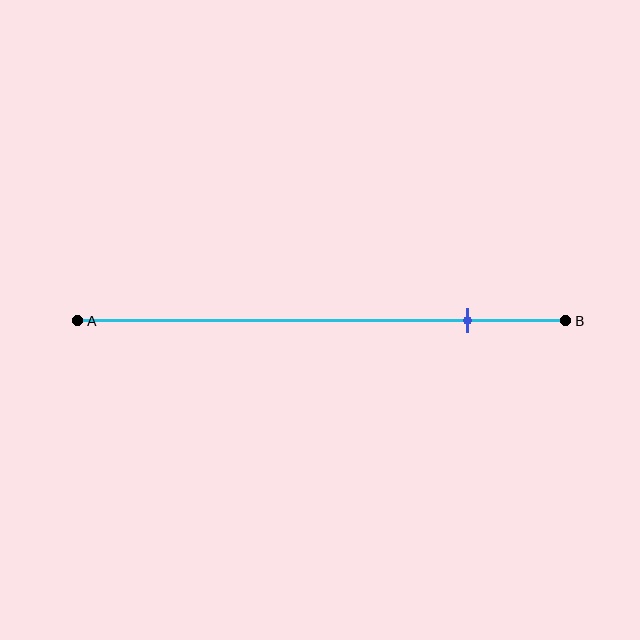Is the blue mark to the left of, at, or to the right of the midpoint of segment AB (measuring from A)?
The blue mark is to the right of the midpoint of segment AB.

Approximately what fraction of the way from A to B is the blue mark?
The blue mark is approximately 80% of the way from A to B.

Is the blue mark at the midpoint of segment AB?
No, the mark is at about 80% from A, not at the 50% midpoint.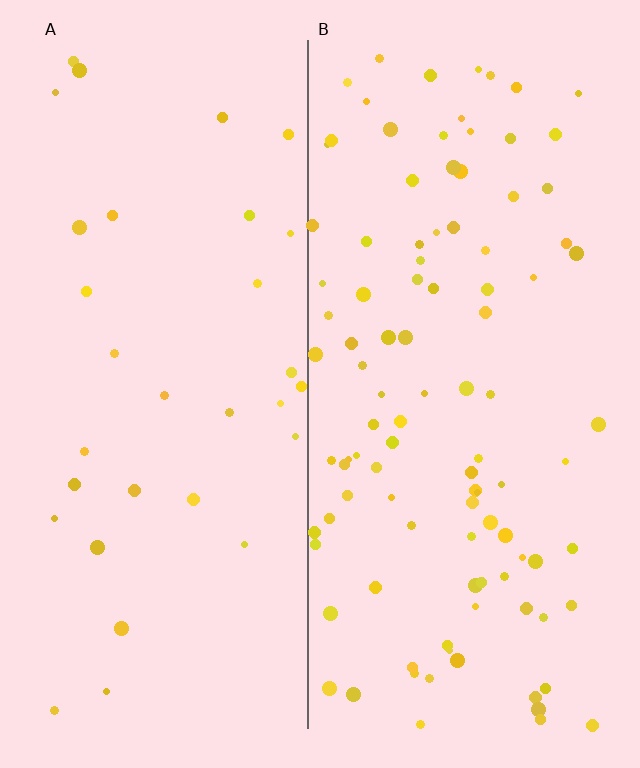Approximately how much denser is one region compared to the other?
Approximately 3.1× — region B over region A.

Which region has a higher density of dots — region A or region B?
B (the right).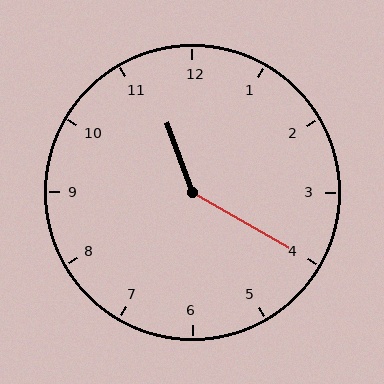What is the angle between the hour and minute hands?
Approximately 140 degrees.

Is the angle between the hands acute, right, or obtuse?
It is obtuse.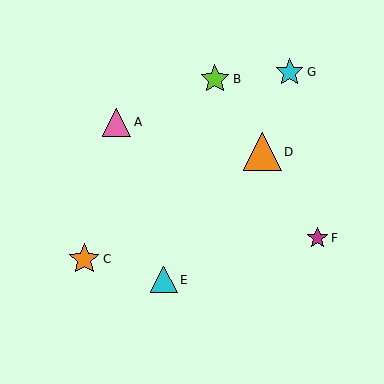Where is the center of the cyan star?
The center of the cyan star is at (290, 72).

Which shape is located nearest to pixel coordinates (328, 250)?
The magenta star (labeled F) at (317, 238) is nearest to that location.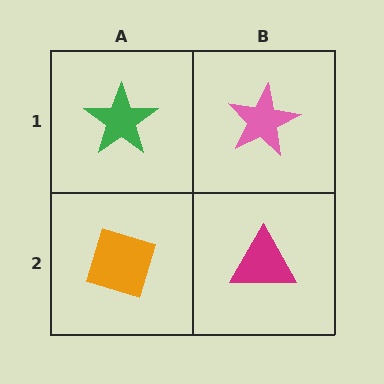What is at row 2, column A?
An orange diamond.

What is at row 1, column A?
A green star.